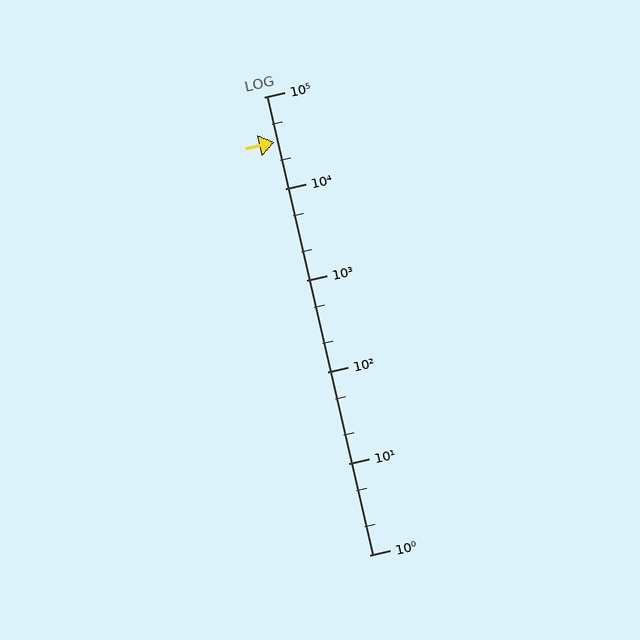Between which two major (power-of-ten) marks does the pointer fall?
The pointer is between 10000 and 100000.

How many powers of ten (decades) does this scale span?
The scale spans 5 decades, from 1 to 100000.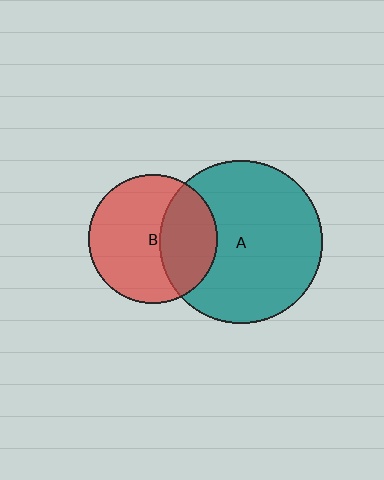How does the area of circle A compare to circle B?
Approximately 1.6 times.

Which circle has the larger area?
Circle A (teal).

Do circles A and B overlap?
Yes.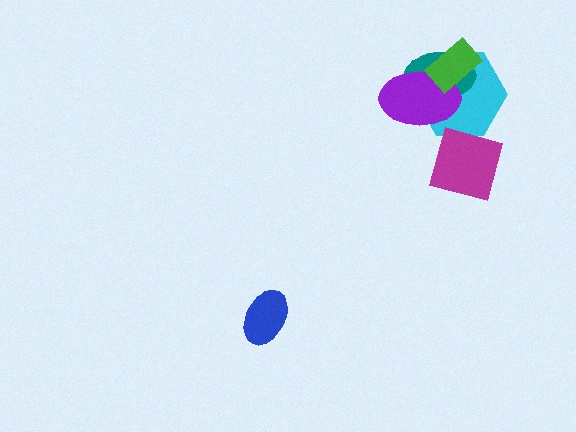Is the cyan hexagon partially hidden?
Yes, it is partially covered by another shape.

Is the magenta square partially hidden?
No, no other shape covers it.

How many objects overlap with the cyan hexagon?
3 objects overlap with the cyan hexagon.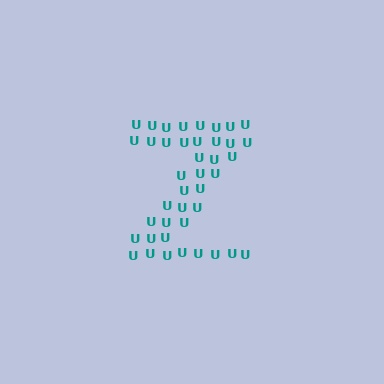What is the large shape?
The large shape is the letter Z.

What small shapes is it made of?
It is made of small letter U's.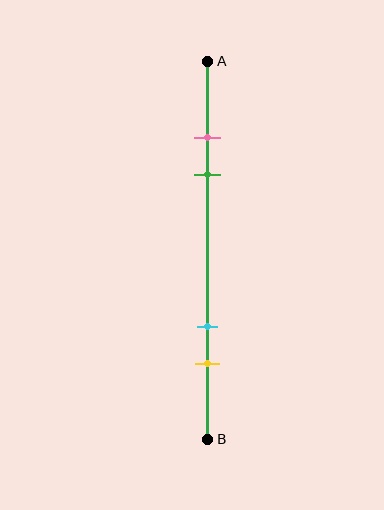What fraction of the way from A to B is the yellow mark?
The yellow mark is approximately 80% (0.8) of the way from A to B.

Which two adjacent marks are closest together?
The pink and green marks are the closest adjacent pair.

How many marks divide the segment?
There are 4 marks dividing the segment.